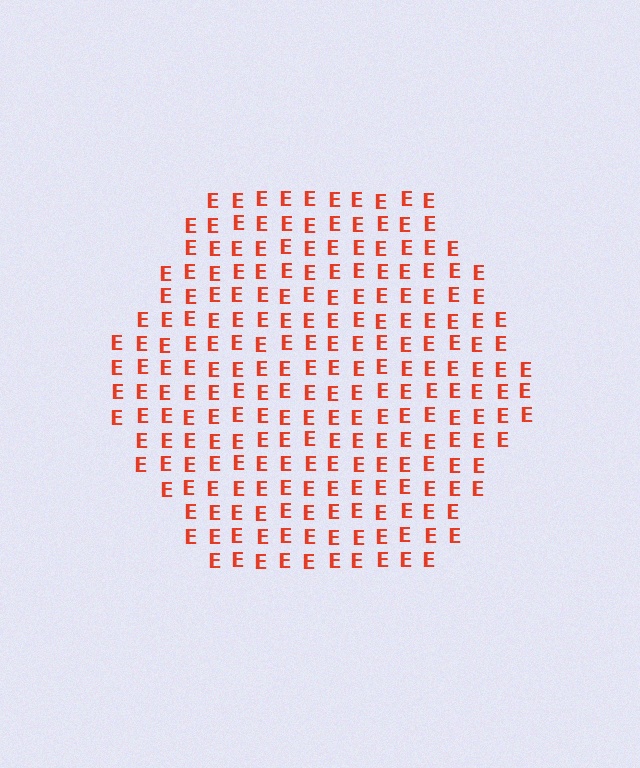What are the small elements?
The small elements are letter E's.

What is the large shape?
The large shape is a hexagon.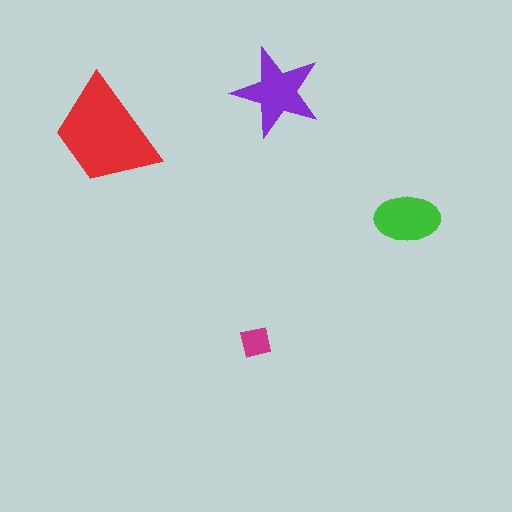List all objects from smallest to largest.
The magenta square, the green ellipse, the purple star, the red trapezoid.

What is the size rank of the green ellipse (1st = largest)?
3rd.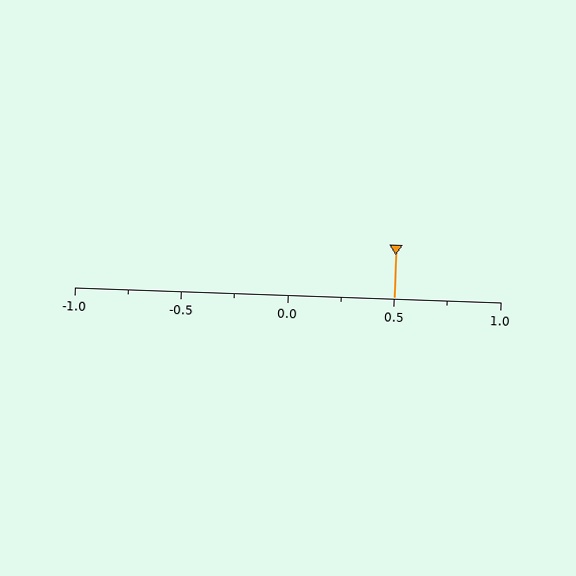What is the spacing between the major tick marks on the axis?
The major ticks are spaced 0.5 apart.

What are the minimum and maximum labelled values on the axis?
The axis runs from -1.0 to 1.0.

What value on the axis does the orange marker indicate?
The marker indicates approximately 0.5.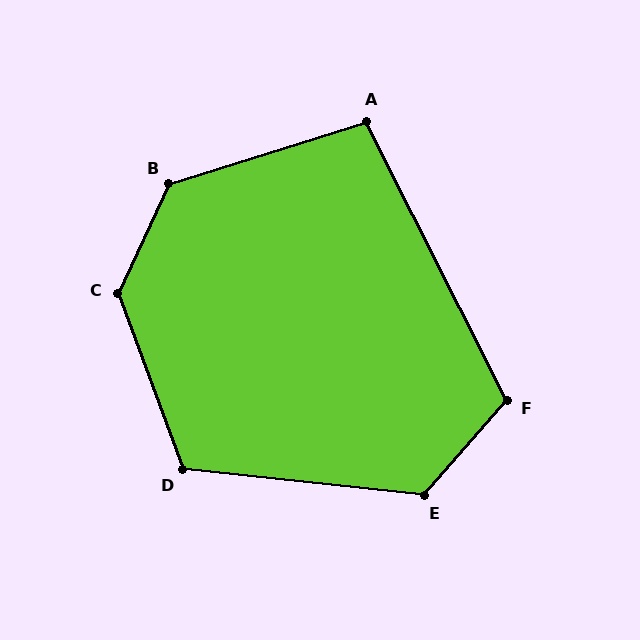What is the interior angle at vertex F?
Approximately 112 degrees (obtuse).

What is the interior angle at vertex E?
Approximately 125 degrees (obtuse).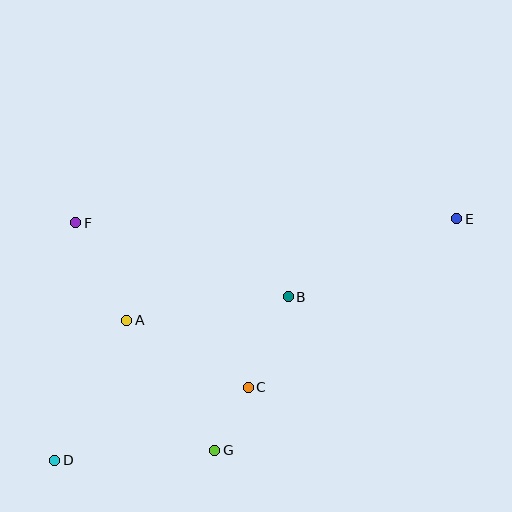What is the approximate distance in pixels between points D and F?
The distance between D and F is approximately 239 pixels.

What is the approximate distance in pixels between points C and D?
The distance between C and D is approximately 207 pixels.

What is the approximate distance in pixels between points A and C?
The distance between A and C is approximately 139 pixels.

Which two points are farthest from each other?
Points D and E are farthest from each other.